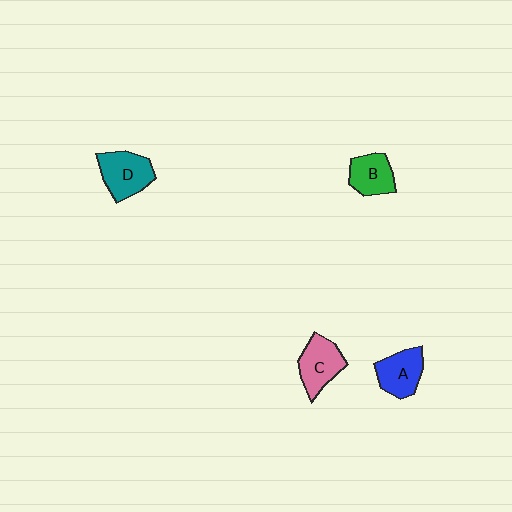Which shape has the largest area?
Shape D (teal).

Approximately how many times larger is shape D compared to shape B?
Approximately 1.3 times.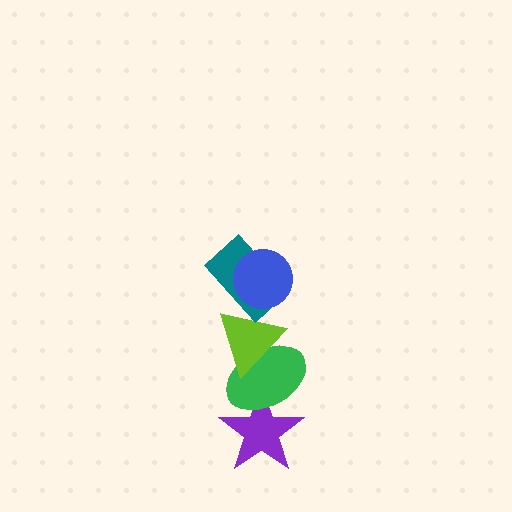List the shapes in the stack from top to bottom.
From top to bottom: the blue circle, the teal rectangle, the lime triangle, the green ellipse, the purple star.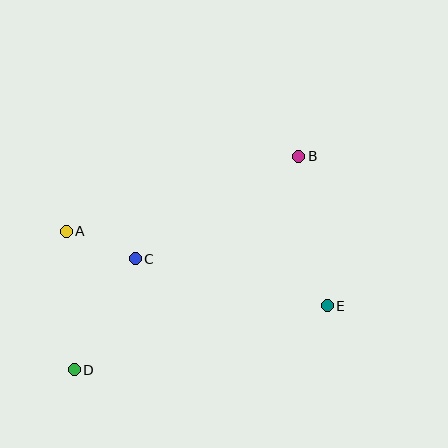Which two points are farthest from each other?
Points B and D are farthest from each other.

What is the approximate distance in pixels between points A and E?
The distance between A and E is approximately 271 pixels.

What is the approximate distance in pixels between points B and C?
The distance between B and C is approximately 193 pixels.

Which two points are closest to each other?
Points A and C are closest to each other.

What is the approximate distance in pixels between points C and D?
The distance between C and D is approximately 127 pixels.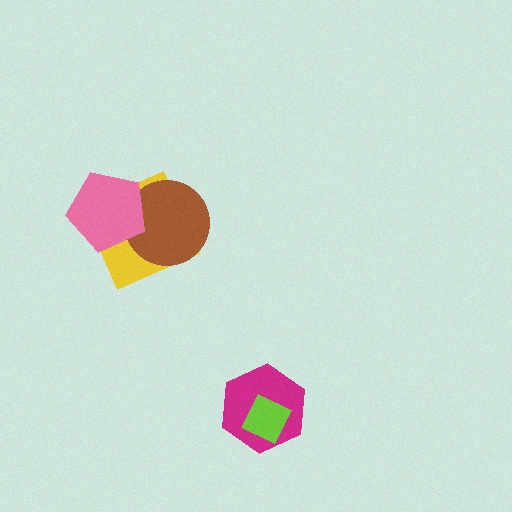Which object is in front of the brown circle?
The pink pentagon is in front of the brown circle.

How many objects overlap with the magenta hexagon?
1 object overlaps with the magenta hexagon.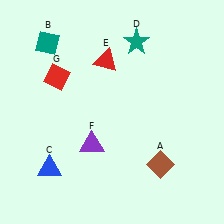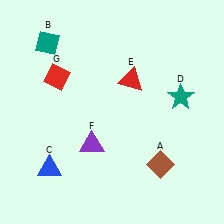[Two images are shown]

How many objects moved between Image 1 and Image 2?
2 objects moved between the two images.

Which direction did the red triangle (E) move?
The red triangle (E) moved right.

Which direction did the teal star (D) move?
The teal star (D) moved down.